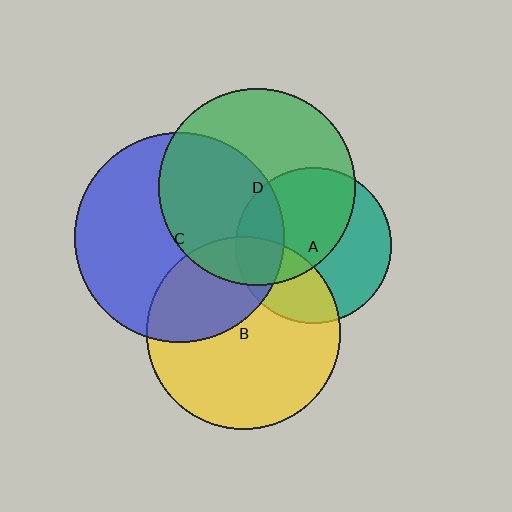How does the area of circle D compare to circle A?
Approximately 1.6 times.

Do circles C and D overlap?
Yes.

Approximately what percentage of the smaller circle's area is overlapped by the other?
Approximately 45%.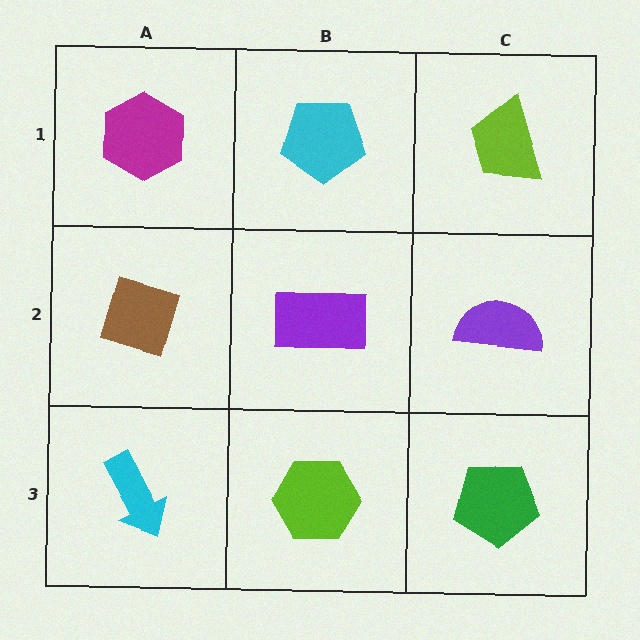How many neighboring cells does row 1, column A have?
2.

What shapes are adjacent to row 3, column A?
A brown diamond (row 2, column A), a lime hexagon (row 3, column B).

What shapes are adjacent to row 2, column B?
A cyan pentagon (row 1, column B), a lime hexagon (row 3, column B), a brown diamond (row 2, column A), a purple semicircle (row 2, column C).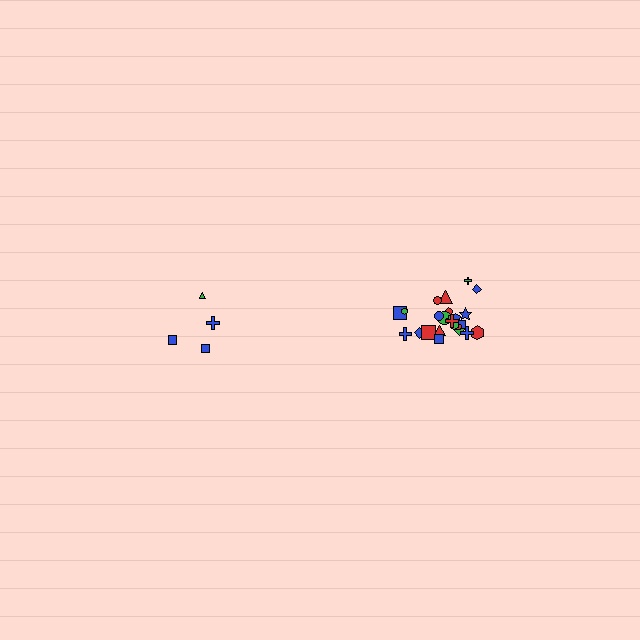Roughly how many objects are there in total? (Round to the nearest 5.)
Roughly 30 objects in total.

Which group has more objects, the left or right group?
The right group.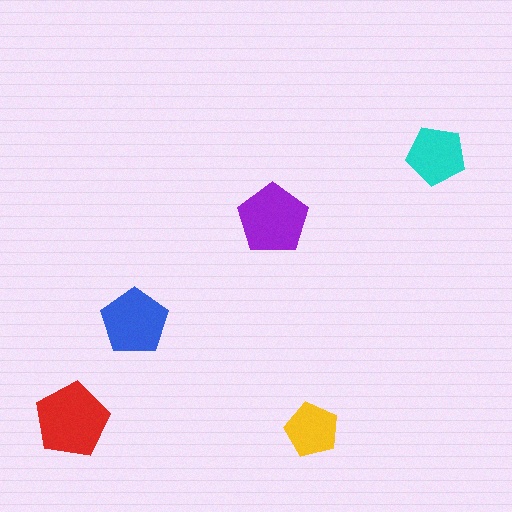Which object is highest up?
The cyan pentagon is topmost.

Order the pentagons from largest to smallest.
the red one, the purple one, the blue one, the cyan one, the yellow one.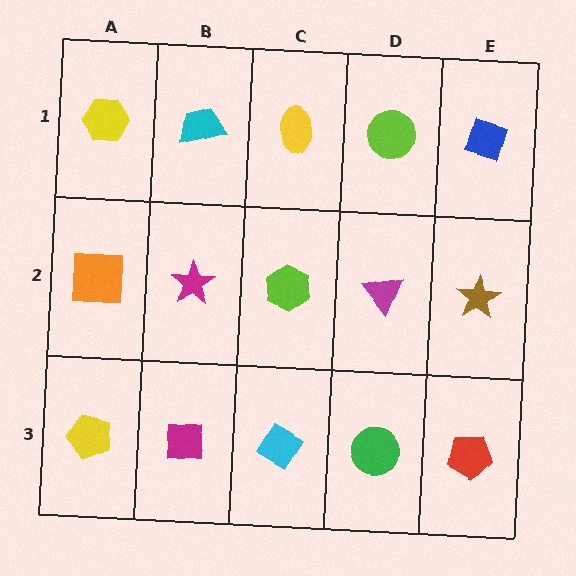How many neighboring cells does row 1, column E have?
2.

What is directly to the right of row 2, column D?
A brown star.